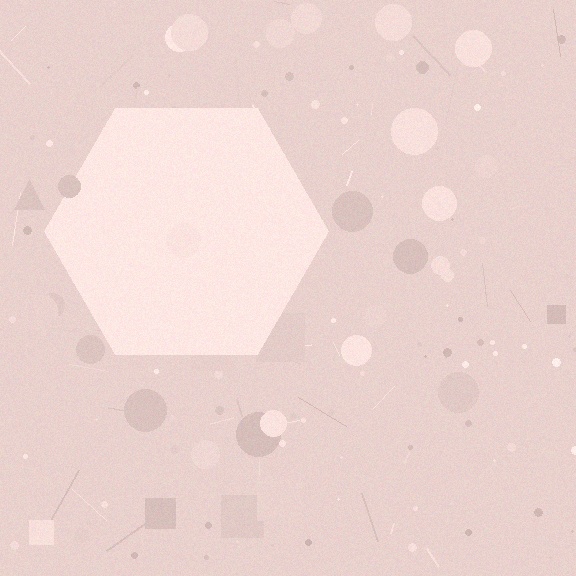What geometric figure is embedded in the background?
A hexagon is embedded in the background.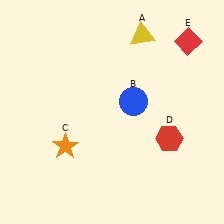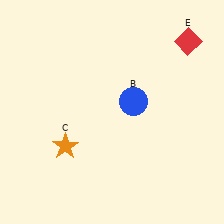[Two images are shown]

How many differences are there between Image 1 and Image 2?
There are 2 differences between the two images.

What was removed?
The yellow triangle (A), the red hexagon (D) were removed in Image 2.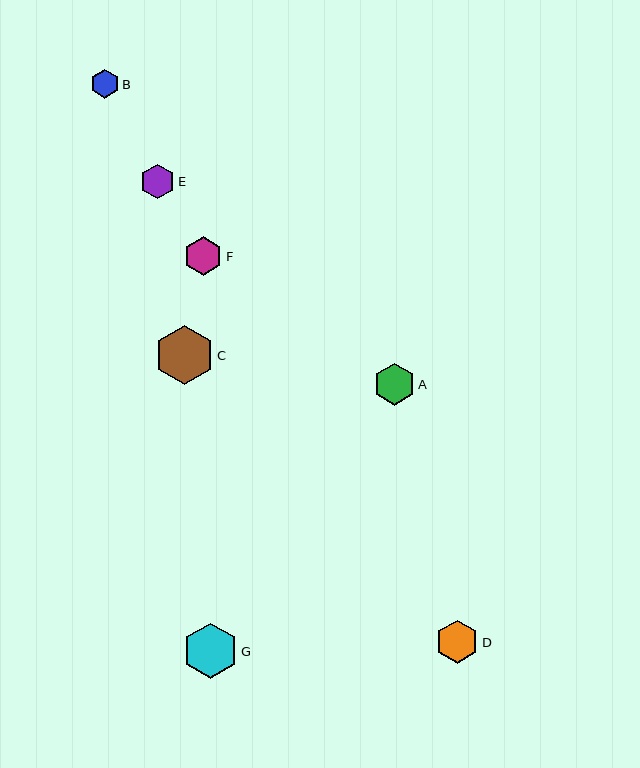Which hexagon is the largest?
Hexagon C is the largest with a size of approximately 60 pixels.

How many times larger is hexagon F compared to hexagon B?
Hexagon F is approximately 1.3 times the size of hexagon B.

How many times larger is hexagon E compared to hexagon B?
Hexagon E is approximately 1.2 times the size of hexagon B.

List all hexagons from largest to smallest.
From largest to smallest: C, G, D, A, F, E, B.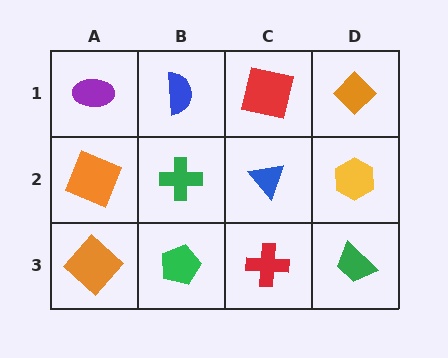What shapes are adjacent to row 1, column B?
A green cross (row 2, column B), a purple ellipse (row 1, column A), a red square (row 1, column C).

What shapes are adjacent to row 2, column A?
A purple ellipse (row 1, column A), an orange diamond (row 3, column A), a green cross (row 2, column B).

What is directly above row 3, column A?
An orange square.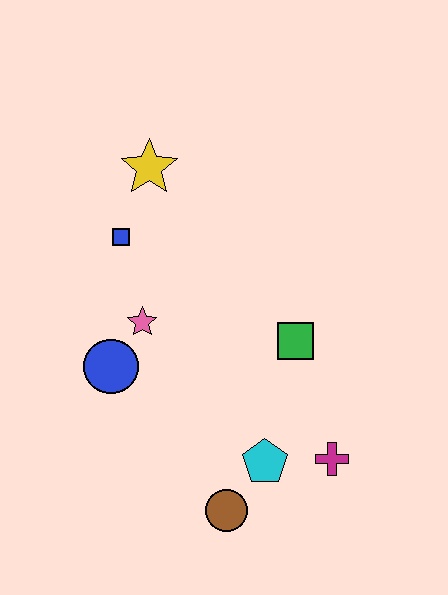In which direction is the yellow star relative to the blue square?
The yellow star is above the blue square.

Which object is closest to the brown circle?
The cyan pentagon is closest to the brown circle.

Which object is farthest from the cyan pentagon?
The yellow star is farthest from the cyan pentagon.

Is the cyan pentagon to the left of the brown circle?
No